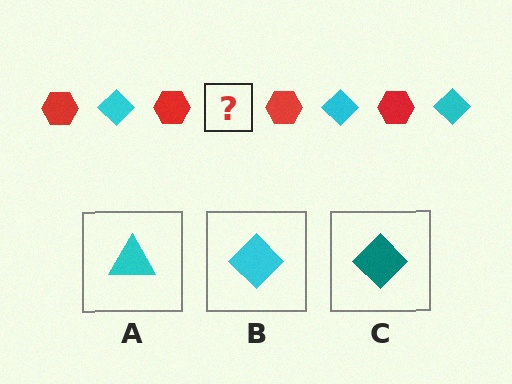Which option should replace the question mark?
Option B.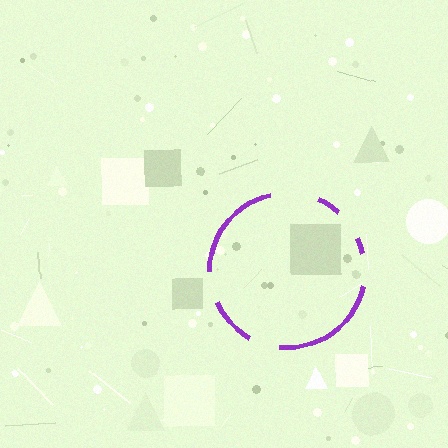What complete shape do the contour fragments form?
The contour fragments form a circle.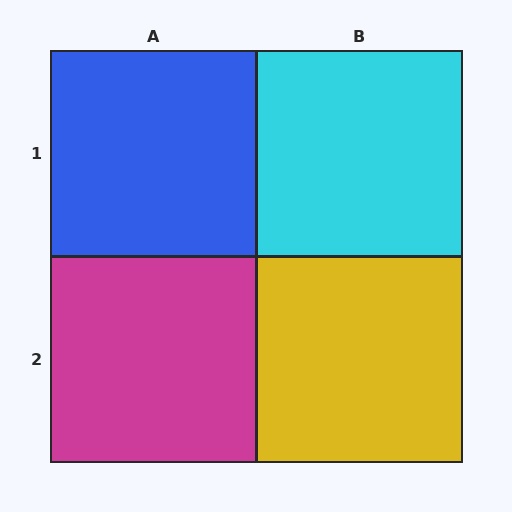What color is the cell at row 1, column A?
Blue.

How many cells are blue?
1 cell is blue.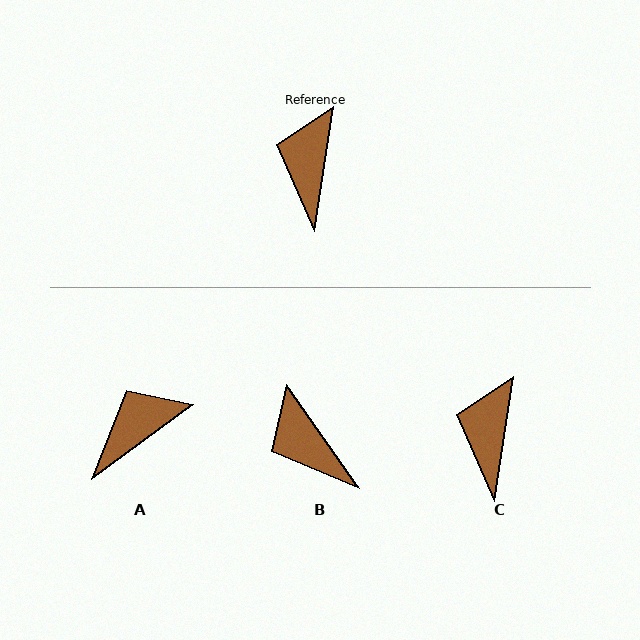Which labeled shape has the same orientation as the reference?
C.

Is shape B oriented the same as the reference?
No, it is off by about 44 degrees.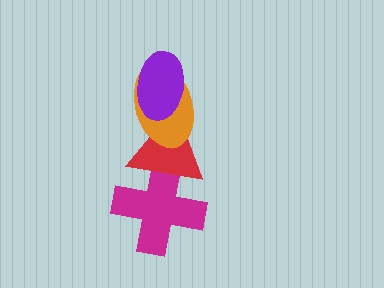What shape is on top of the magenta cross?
The red triangle is on top of the magenta cross.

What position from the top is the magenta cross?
The magenta cross is 4th from the top.